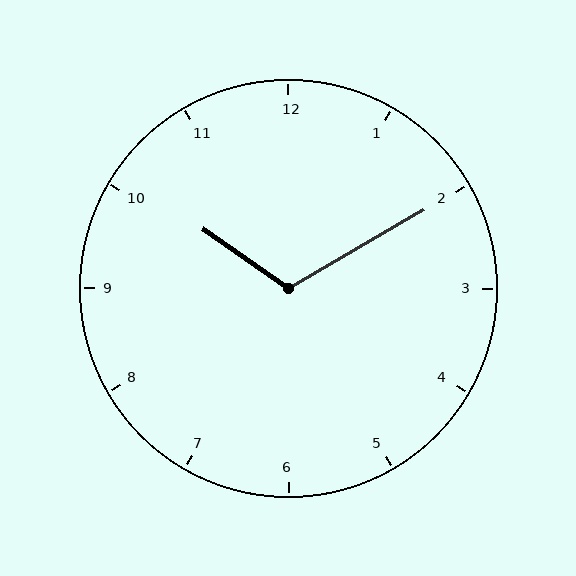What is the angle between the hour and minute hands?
Approximately 115 degrees.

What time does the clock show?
10:10.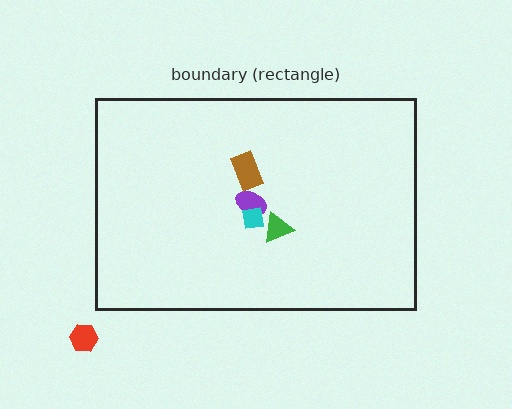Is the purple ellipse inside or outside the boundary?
Inside.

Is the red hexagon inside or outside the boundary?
Outside.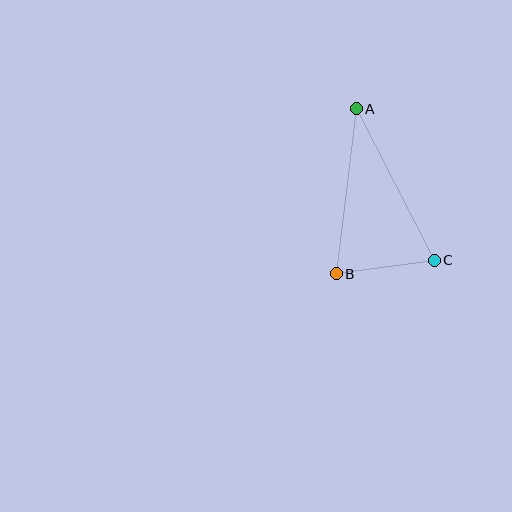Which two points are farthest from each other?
Points A and C are farthest from each other.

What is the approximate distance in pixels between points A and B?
The distance between A and B is approximately 166 pixels.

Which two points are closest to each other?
Points B and C are closest to each other.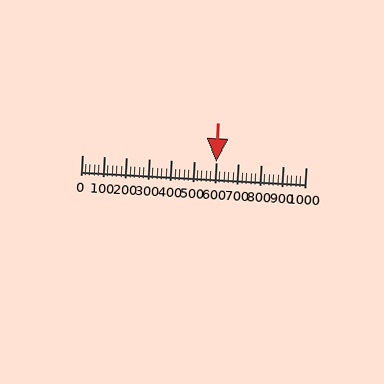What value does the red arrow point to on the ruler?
The red arrow points to approximately 600.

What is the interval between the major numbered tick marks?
The major tick marks are spaced 100 units apart.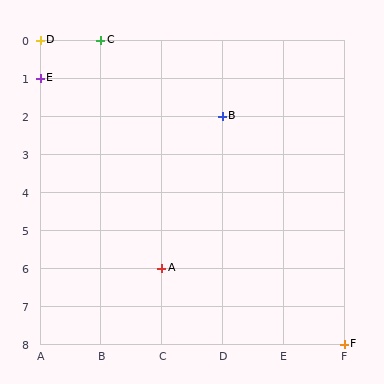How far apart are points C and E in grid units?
Points C and E are 1 column and 1 row apart (about 1.4 grid units diagonally).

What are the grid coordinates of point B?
Point B is at grid coordinates (D, 2).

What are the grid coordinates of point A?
Point A is at grid coordinates (C, 6).